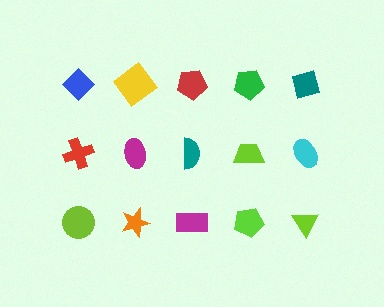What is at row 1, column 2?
A yellow diamond.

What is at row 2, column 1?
A red cross.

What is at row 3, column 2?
An orange star.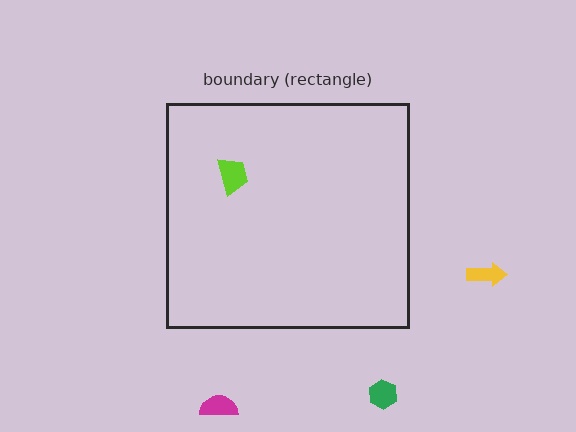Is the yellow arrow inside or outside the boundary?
Outside.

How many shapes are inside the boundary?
1 inside, 3 outside.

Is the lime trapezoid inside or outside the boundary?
Inside.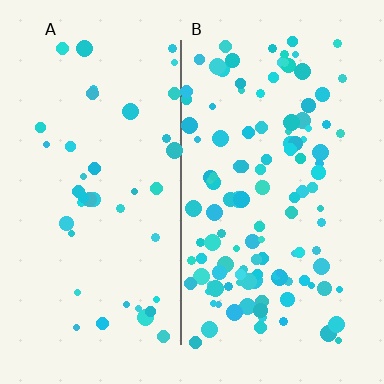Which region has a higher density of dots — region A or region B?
B (the right).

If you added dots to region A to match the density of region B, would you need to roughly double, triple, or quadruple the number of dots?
Approximately triple.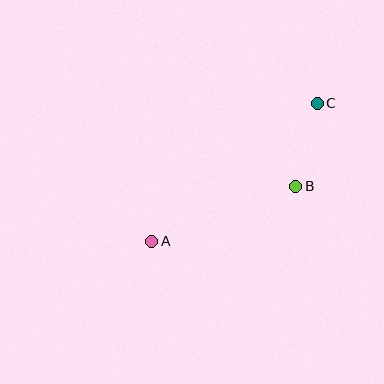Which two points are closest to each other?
Points B and C are closest to each other.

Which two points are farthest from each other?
Points A and C are farthest from each other.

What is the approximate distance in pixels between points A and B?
The distance between A and B is approximately 154 pixels.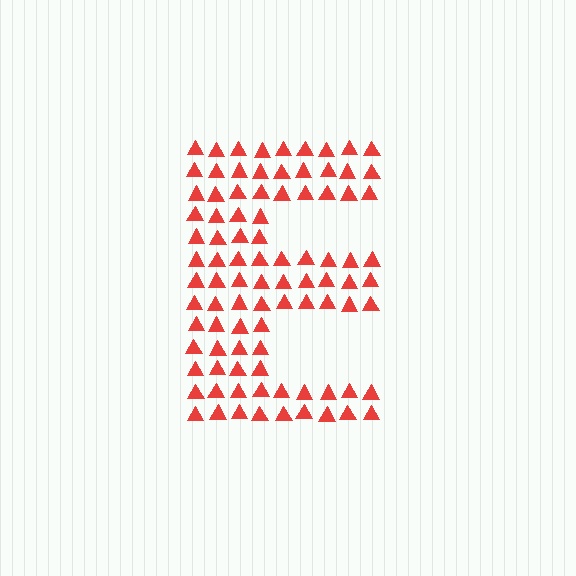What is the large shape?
The large shape is the letter E.